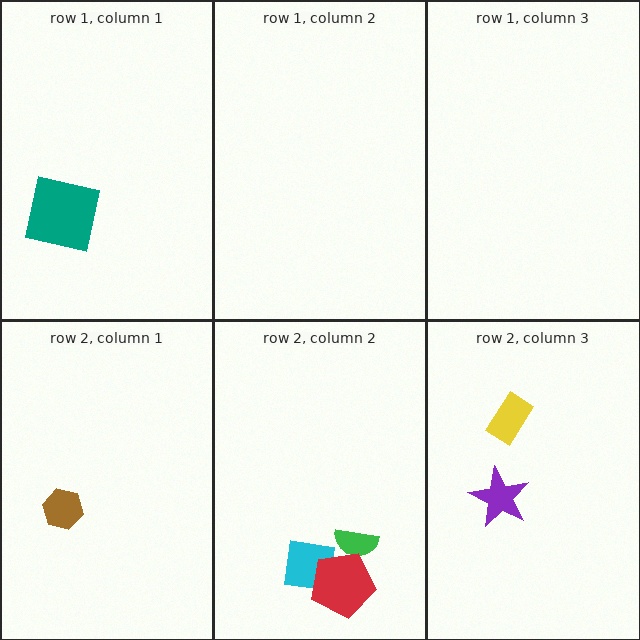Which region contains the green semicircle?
The row 2, column 2 region.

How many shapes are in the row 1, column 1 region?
1.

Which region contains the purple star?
The row 2, column 3 region.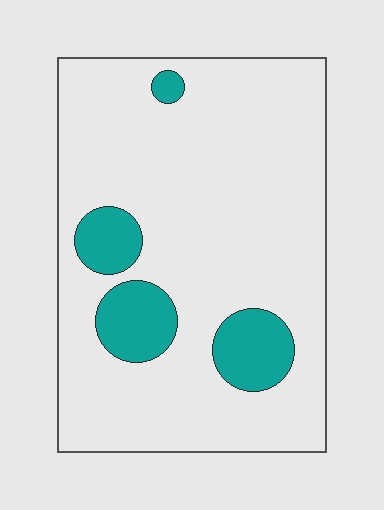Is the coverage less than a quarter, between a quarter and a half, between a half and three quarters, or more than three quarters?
Less than a quarter.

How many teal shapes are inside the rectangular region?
4.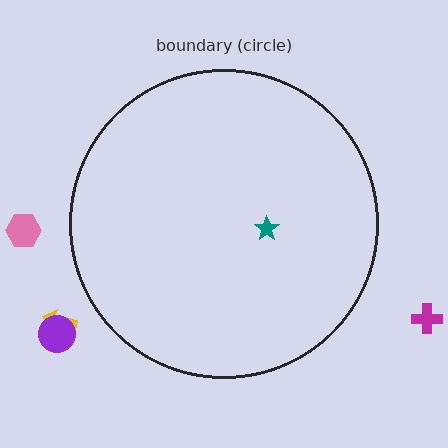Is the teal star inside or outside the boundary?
Inside.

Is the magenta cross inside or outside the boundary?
Outside.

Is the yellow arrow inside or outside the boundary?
Outside.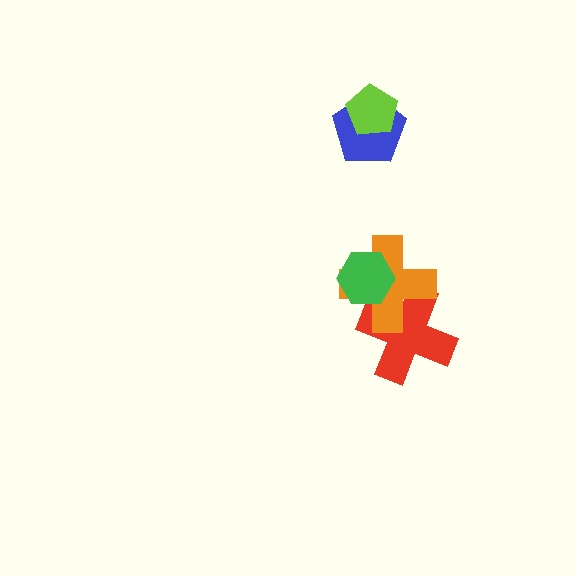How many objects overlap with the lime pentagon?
1 object overlaps with the lime pentagon.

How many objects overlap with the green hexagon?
2 objects overlap with the green hexagon.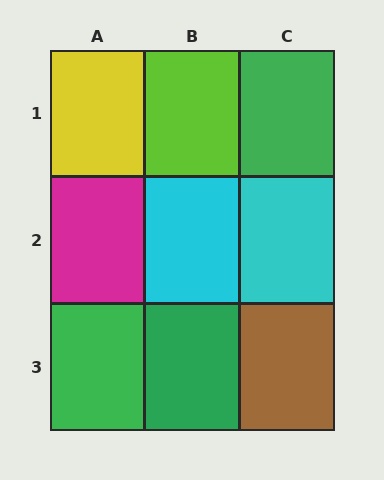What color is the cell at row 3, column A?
Green.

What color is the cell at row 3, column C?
Brown.